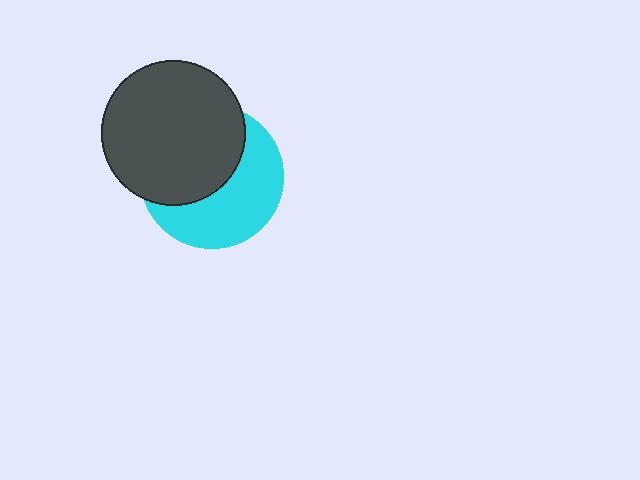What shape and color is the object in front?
The object in front is a dark gray circle.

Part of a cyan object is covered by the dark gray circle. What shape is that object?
It is a circle.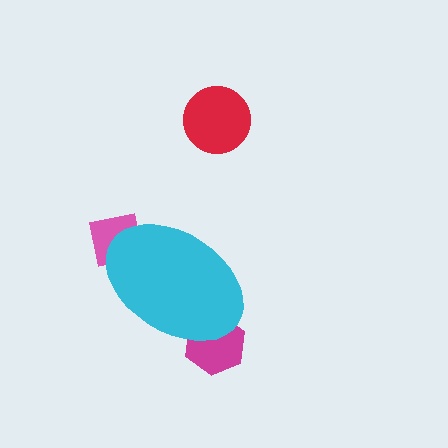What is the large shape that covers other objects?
A cyan ellipse.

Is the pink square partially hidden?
Yes, the pink square is partially hidden behind the cyan ellipse.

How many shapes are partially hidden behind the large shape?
2 shapes are partially hidden.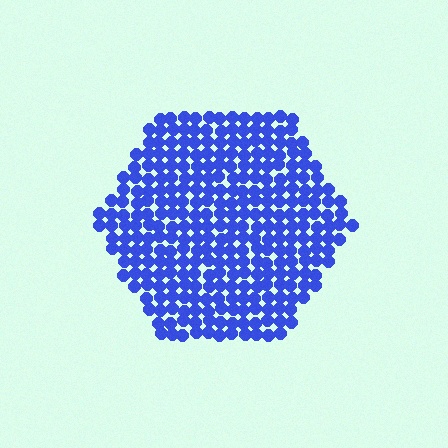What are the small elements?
The small elements are circles.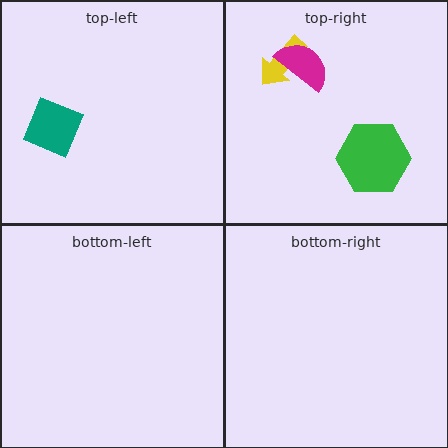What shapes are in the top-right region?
The yellow arrow, the magenta semicircle, the green hexagon.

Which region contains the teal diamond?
The top-left region.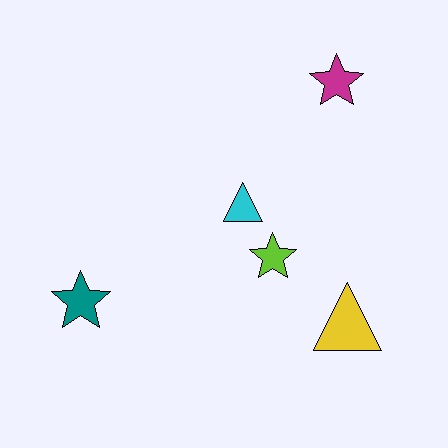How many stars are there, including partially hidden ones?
There are 3 stars.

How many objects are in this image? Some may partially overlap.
There are 5 objects.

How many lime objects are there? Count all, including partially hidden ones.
There is 1 lime object.